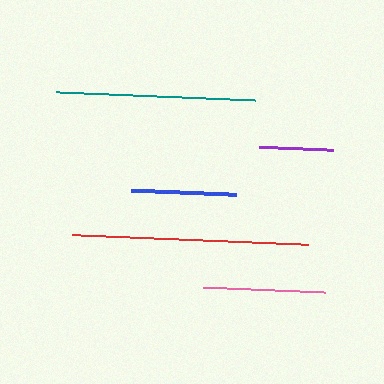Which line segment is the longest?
The red line is the longest at approximately 237 pixels.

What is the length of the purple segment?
The purple segment is approximately 74 pixels long.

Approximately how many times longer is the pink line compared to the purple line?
The pink line is approximately 1.6 times the length of the purple line.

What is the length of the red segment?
The red segment is approximately 237 pixels long.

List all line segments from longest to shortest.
From longest to shortest: red, teal, pink, blue, purple.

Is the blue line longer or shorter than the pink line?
The pink line is longer than the blue line.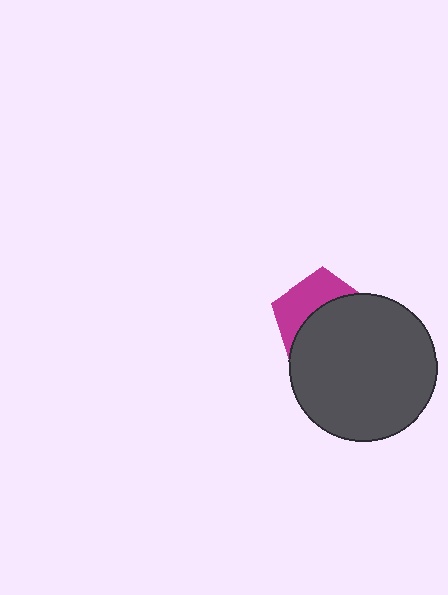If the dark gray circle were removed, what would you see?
You would see the complete magenta pentagon.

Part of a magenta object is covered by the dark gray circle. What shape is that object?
It is a pentagon.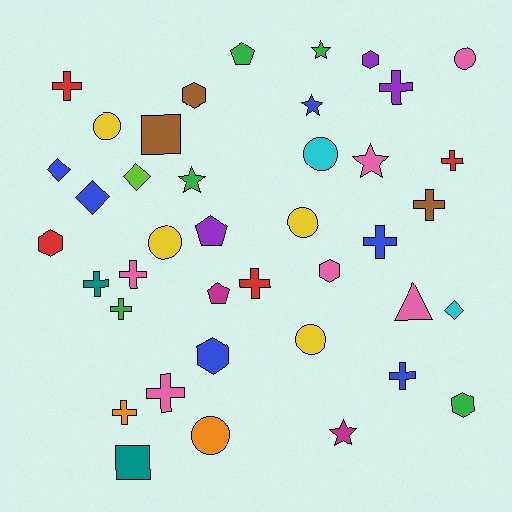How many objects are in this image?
There are 40 objects.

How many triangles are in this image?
There is 1 triangle.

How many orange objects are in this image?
There are 2 orange objects.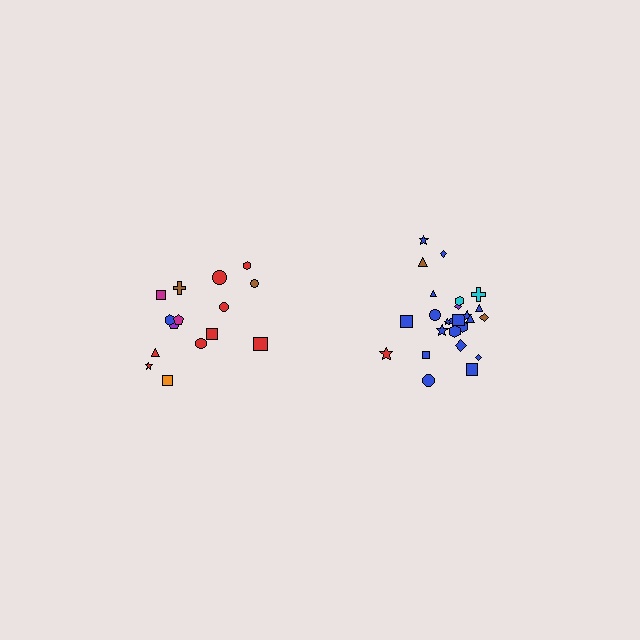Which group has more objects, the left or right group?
The right group.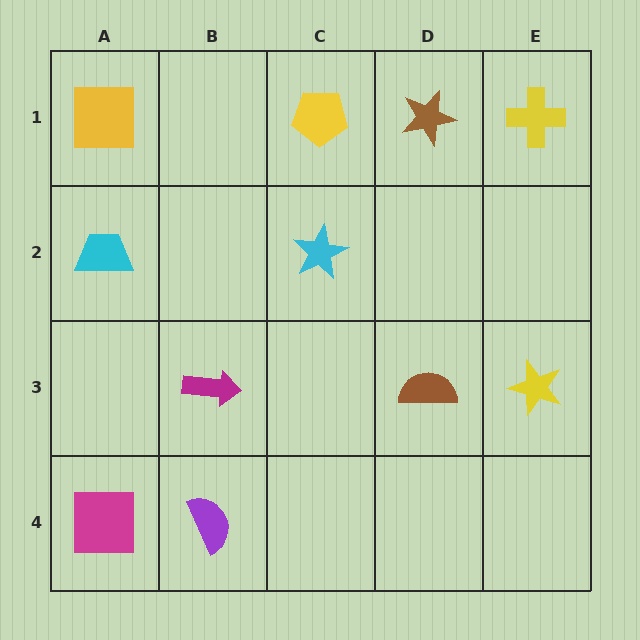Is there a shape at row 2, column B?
No, that cell is empty.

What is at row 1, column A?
A yellow square.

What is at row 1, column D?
A brown star.